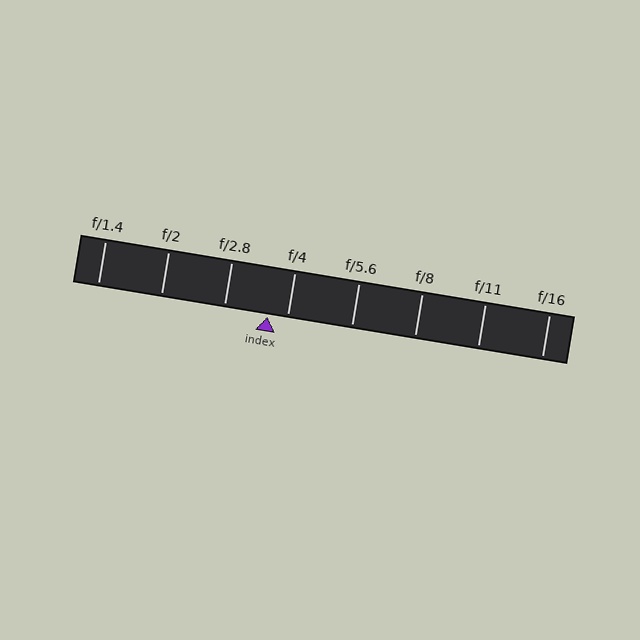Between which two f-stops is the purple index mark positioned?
The index mark is between f/2.8 and f/4.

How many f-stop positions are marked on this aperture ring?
There are 8 f-stop positions marked.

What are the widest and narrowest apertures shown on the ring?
The widest aperture shown is f/1.4 and the narrowest is f/16.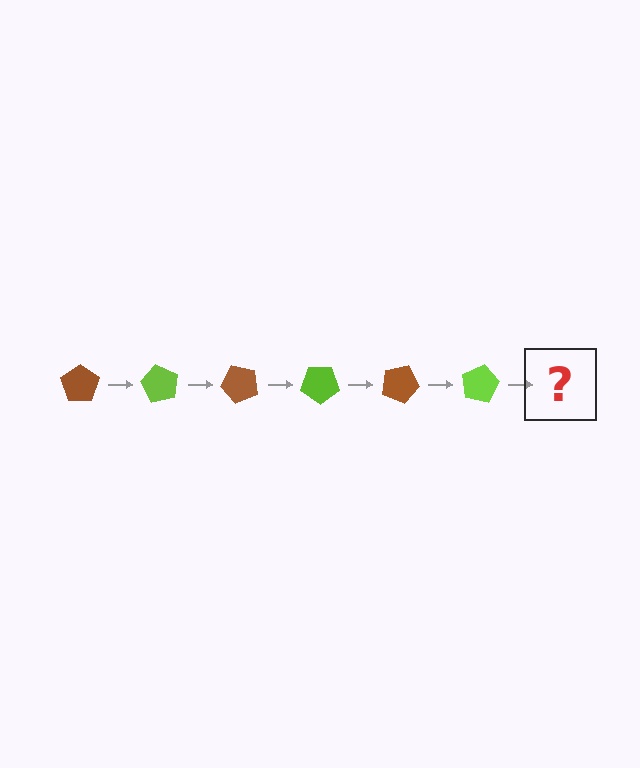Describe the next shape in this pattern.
It should be a brown pentagon, rotated 360 degrees from the start.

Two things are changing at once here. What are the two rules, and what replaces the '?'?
The two rules are that it rotates 60 degrees each step and the color cycles through brown and lime. The '?' should be a brown pentagon, rotated 360 degrees from the start.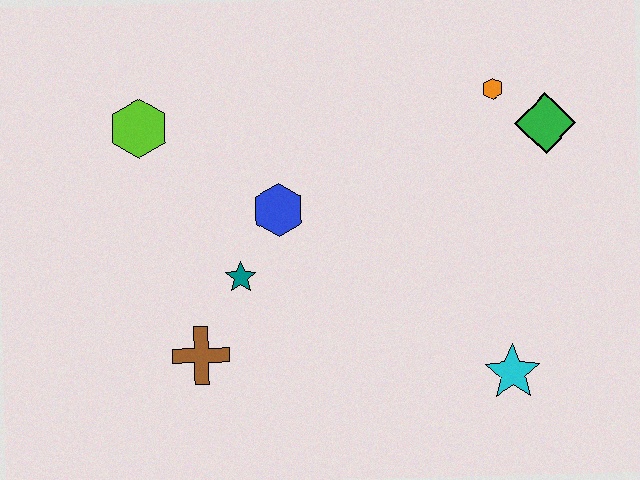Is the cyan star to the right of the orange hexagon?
Yes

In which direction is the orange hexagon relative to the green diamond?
The orange hexagon is to the left of the green diamond.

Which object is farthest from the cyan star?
The lime hexagon is farthest from the cyan star.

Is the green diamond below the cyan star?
No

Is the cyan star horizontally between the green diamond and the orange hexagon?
Yes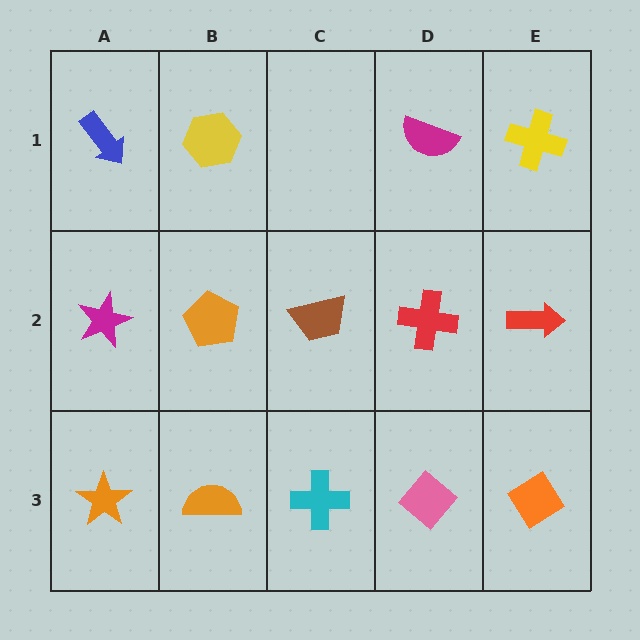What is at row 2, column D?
A red cross.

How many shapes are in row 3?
5 shapes.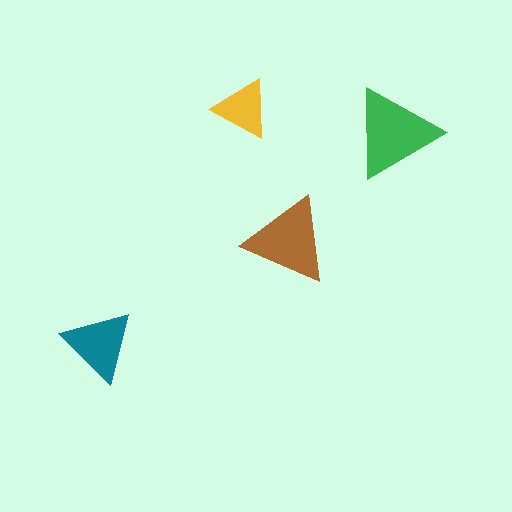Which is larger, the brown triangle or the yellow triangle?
The brown one.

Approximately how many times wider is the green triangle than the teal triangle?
About 1.5 times wider.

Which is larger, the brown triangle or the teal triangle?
The brown one.